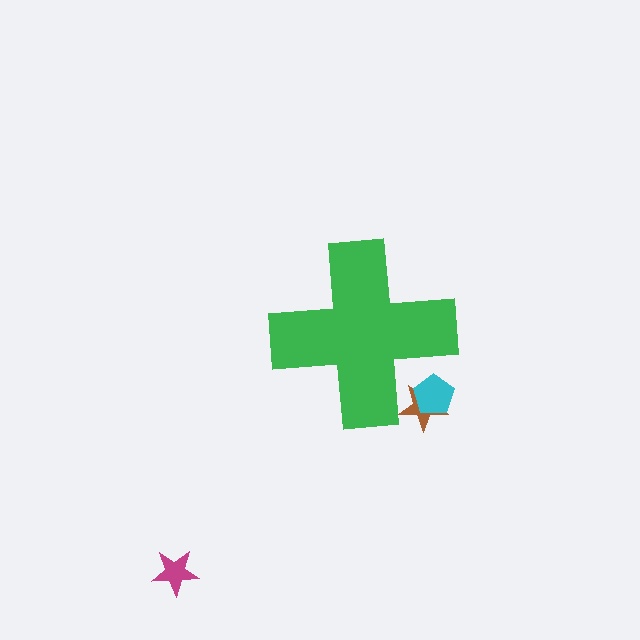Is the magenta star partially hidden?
No, the magenta star is fully visible.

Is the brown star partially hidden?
Yes, the brown star is partially hidden behind the green cross.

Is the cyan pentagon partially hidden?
Yes, the cyan pentagon is partially hidden behind the green cross.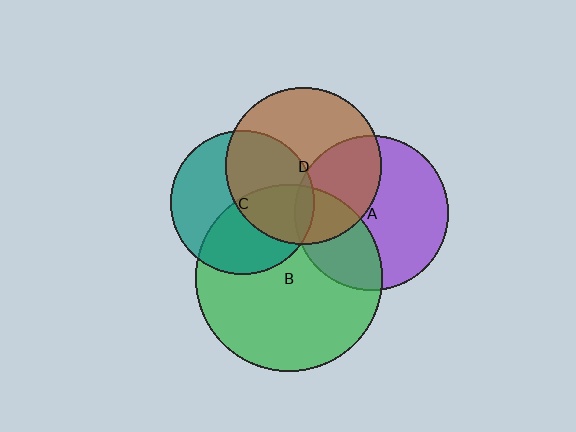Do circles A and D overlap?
Yes.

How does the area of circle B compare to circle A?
Approximately 1.5 times.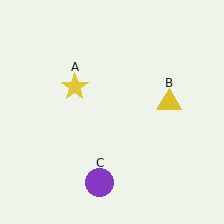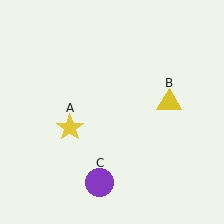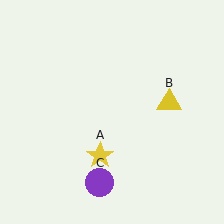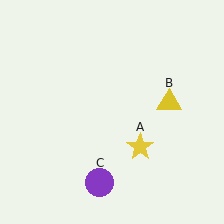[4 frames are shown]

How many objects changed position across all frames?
1 object changed position: yellow star (object A).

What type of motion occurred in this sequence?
The yellow star (object A) rotated counterclockwise around the center of the scene.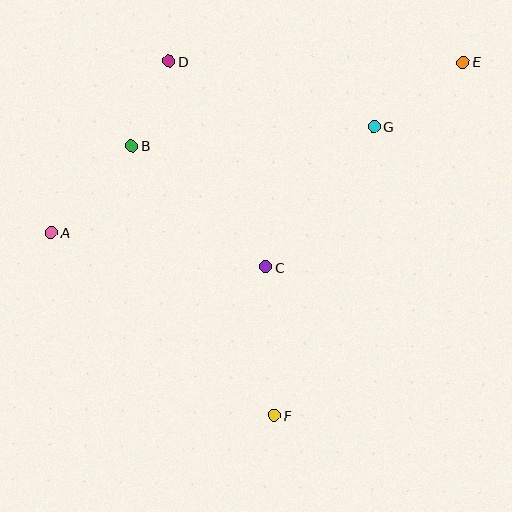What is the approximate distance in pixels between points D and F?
The distance between D and F is approximately 369 pixels.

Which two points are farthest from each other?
Points A and E are farthest from each other.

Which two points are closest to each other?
Points B and D are closest to each other.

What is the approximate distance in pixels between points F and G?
The distance between F and G is approximately 306 pixels.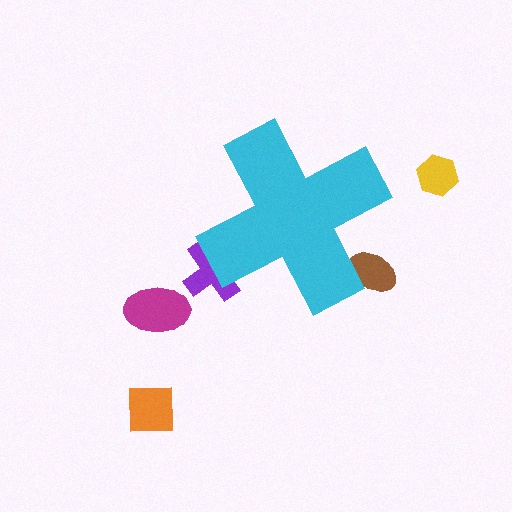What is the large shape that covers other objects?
A cyan cross.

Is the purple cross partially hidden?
Yes, the purple cross is partially hidden behind the cyan cross.